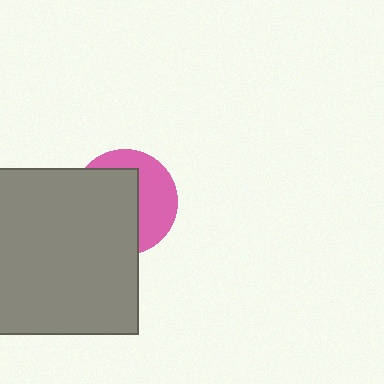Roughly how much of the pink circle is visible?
A small part of it is visible (roughly 41%).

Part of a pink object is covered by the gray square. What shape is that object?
It is a circle.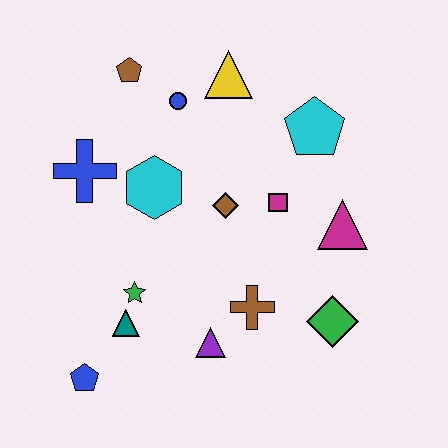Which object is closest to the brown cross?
The purple triangle is closest to the brown cross.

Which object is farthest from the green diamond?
The brown pentagon is farthest from the green diamond.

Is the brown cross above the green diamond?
Yes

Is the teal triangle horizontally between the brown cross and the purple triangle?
No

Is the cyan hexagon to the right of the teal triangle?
Yes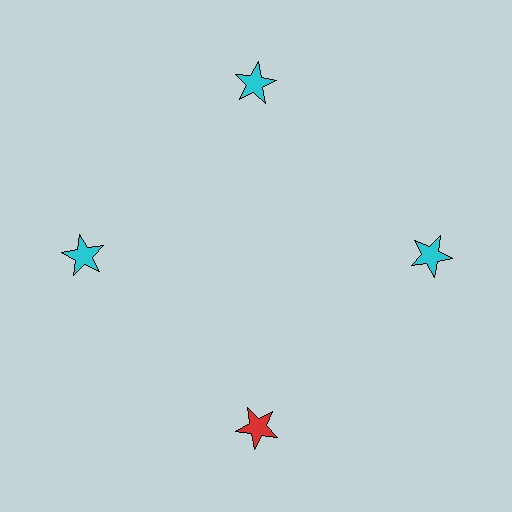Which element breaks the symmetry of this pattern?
The red star at roughly the 6 o'clock position breaks the symmetry. All other shapes are cyan stars.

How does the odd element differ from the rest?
It has a different color: red instead of cyan.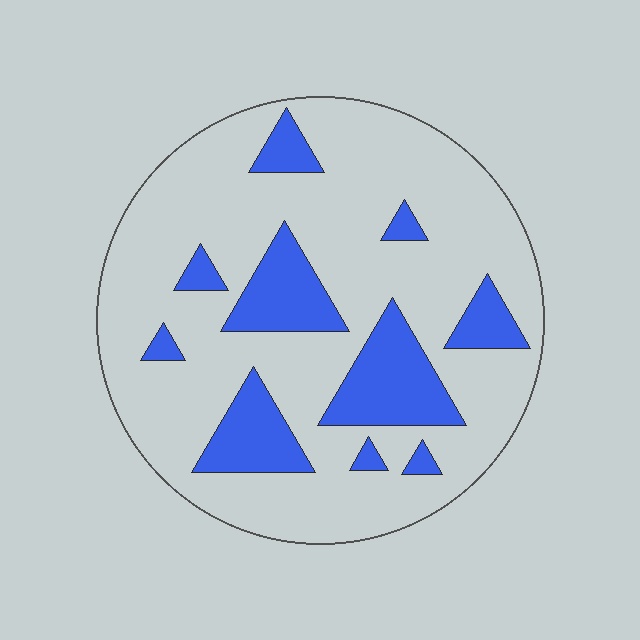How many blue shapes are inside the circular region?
10.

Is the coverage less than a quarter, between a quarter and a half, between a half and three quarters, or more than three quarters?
Less than a quarter.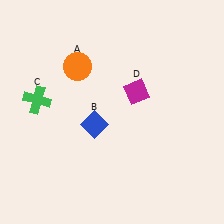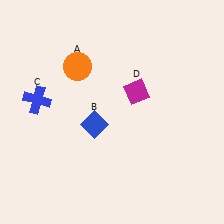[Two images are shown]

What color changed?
The cross (C) changed from green in Image 1 to blue in Image 2.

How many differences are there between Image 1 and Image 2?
There is 1 difference between the two images.